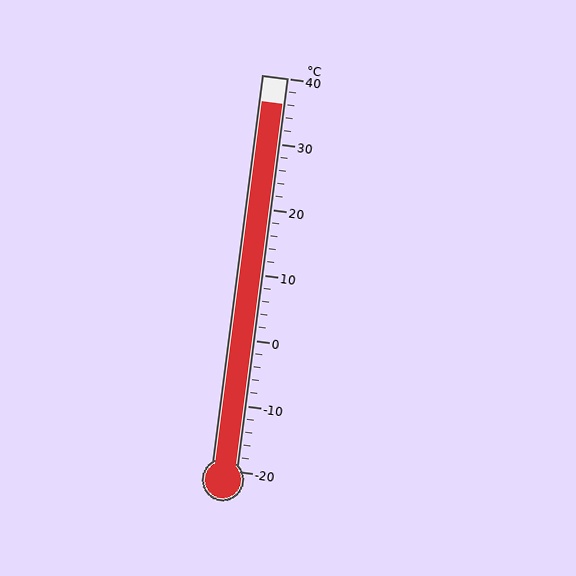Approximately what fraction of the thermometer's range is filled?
The thermometer is filled to approximately 95% of its range.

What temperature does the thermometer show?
The thermometer shows approximately 36°C.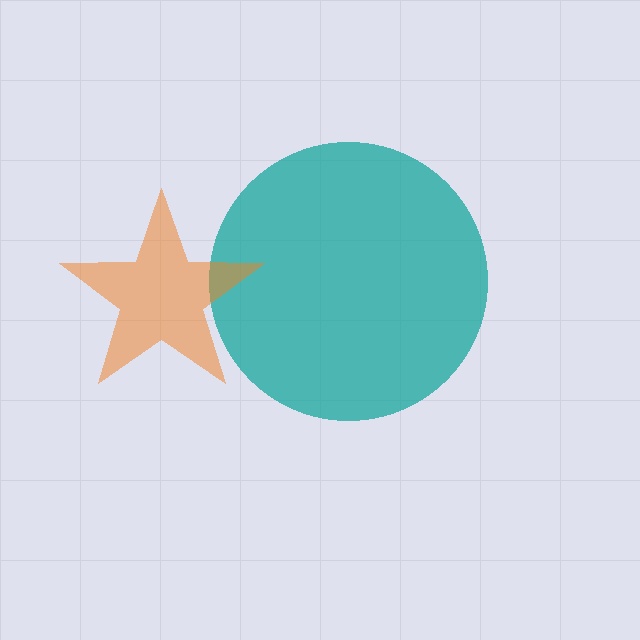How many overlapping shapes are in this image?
There are 2 overlapping shapes in the image.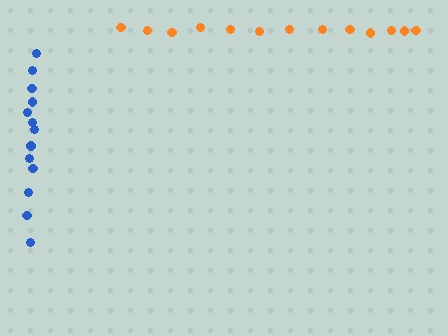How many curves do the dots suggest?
There are 2 distinct paths.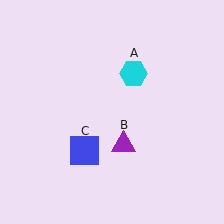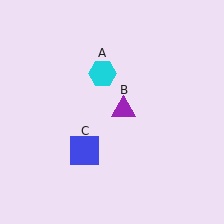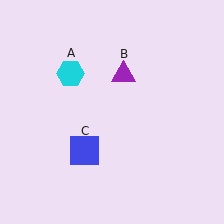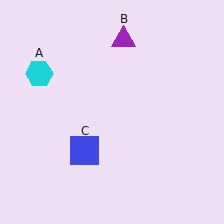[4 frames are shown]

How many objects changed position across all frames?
2 objects changed position: cyan hexagon (object A), purple triangle (object B).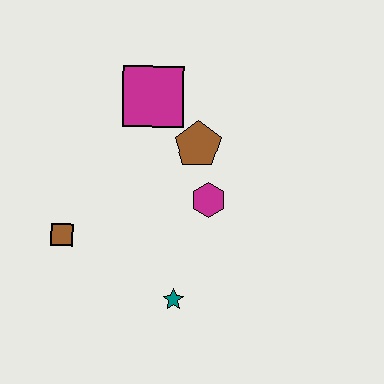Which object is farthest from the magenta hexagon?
The brown square is farthest from the magenta hexagon.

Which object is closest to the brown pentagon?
The magenta hexagon is closest to the brown pentagon.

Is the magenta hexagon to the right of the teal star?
Yes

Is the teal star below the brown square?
Yes